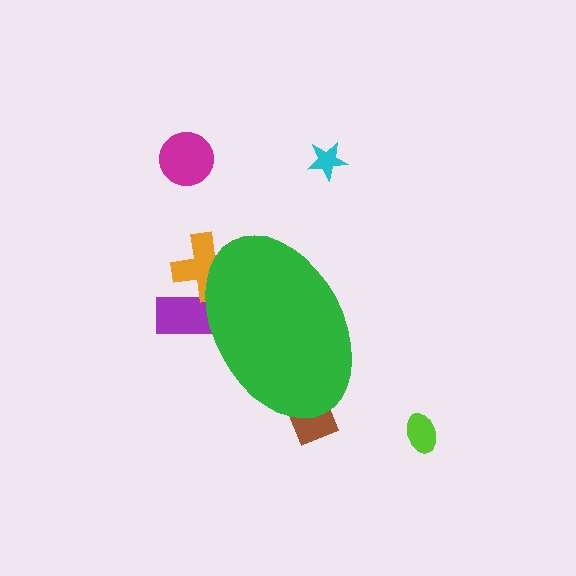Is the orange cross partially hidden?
Yes, the orange cross is partially hidden behind the green ellipse.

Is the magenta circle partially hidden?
No, the magenta circle is fully visible.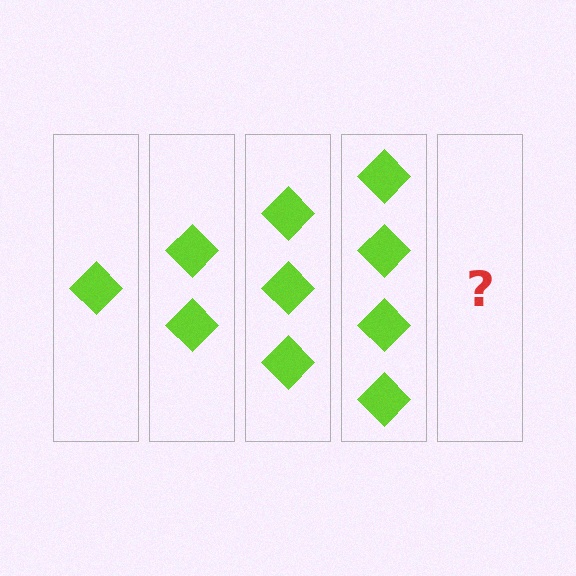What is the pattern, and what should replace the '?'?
The pattern is that each step adds one more diamond. The '?' should be 5 diamonds.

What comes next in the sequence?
The next element should be 5 diamonds.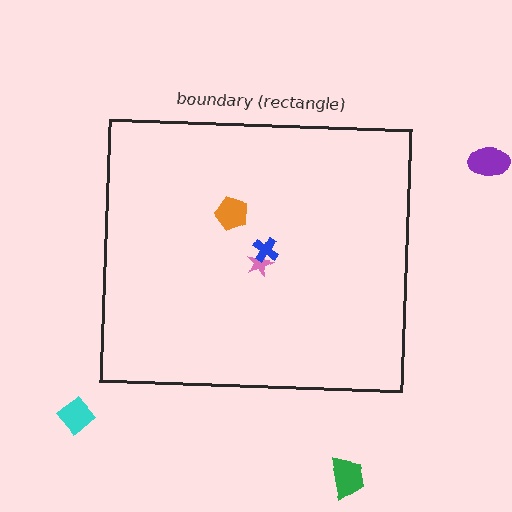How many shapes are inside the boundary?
3 inside, 3 outside.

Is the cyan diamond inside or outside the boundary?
Outside.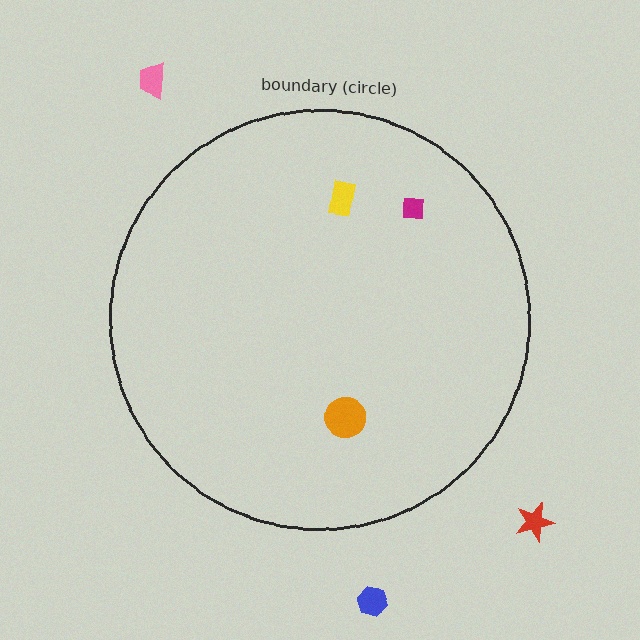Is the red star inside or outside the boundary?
Outside.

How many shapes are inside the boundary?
3 inside, 3 outside.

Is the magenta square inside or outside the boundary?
Inside.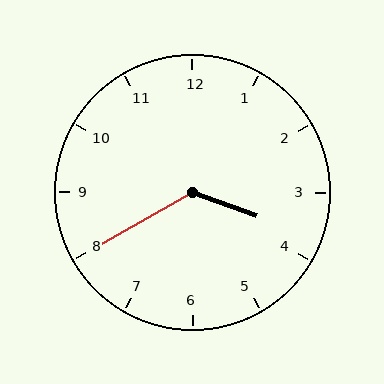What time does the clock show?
3:40.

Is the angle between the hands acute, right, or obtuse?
It is obtuse.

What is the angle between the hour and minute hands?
Approximately 130 degrees.